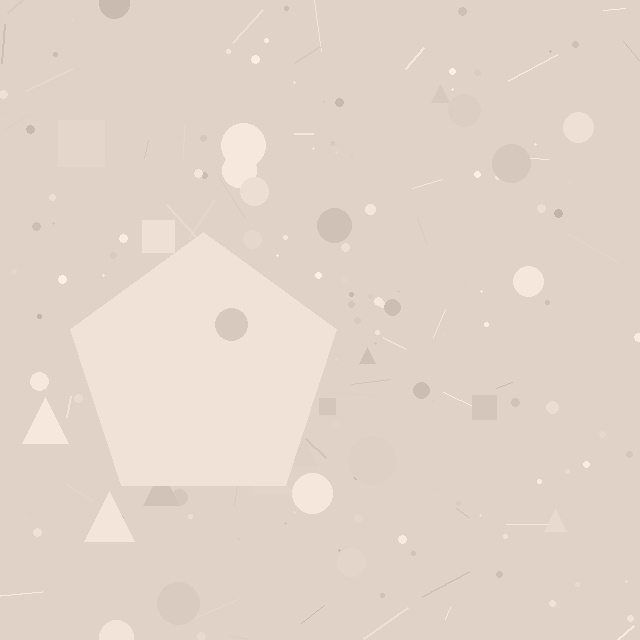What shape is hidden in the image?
A pentagon is hidden in the image.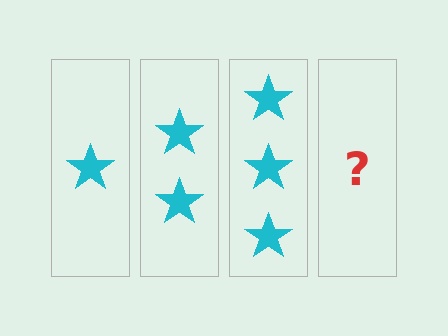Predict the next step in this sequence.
The next step is 4 stars.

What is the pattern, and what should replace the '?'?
The pattern is that each step adds one more star. The '?' should be 4 stars.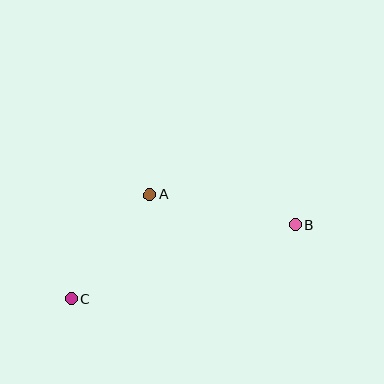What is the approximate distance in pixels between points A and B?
The distance between A and B is approximately 149 pixels.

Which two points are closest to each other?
Points A and C are closest to each other.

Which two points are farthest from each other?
Points B and C are farthest from each other.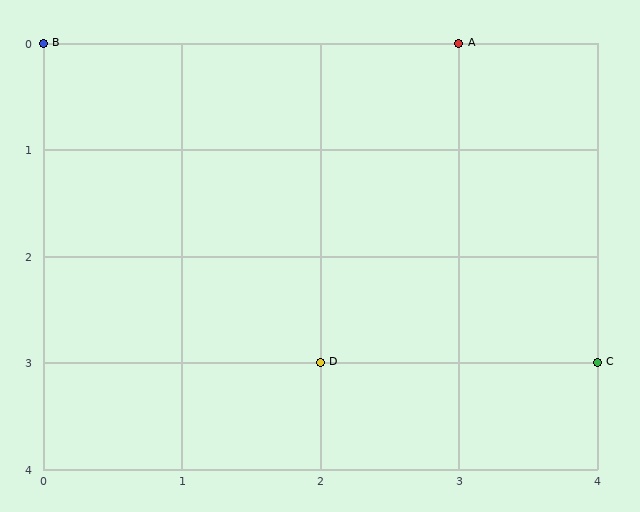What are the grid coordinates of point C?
Point C is at grid coordinates (4, 3).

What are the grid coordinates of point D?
Point D is at grid coordinates (2, 3).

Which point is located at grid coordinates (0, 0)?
Point B is at (0, 0).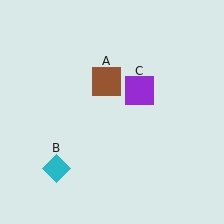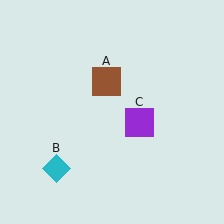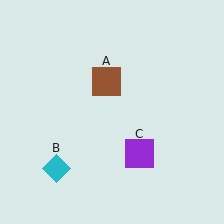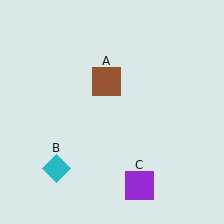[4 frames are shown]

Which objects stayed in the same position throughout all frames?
Brown square (object A) and cyan diamond (object B) remained stationary.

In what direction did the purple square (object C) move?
The purple square (object C) moved down.